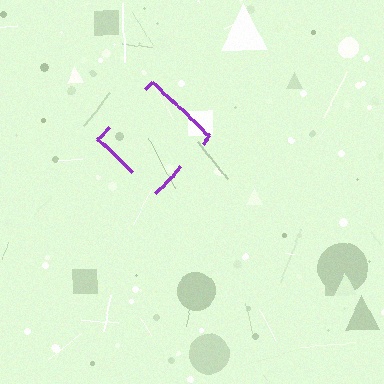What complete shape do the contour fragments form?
The contour fragments form a diamond.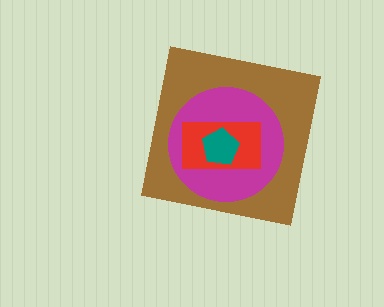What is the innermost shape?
The teal pentagon.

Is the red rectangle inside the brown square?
Yes.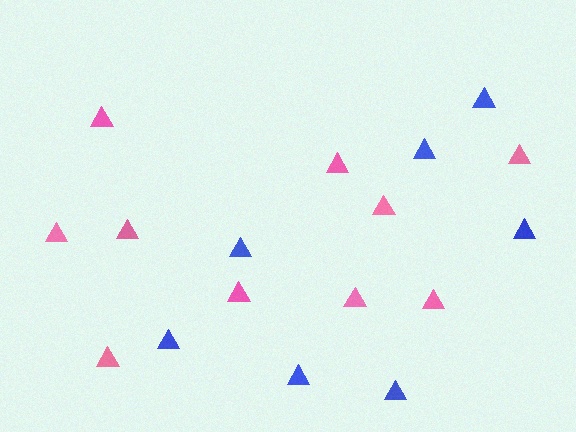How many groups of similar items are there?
There are 2 groups: one group of blue triangles (7) and one group of pink triangles (10).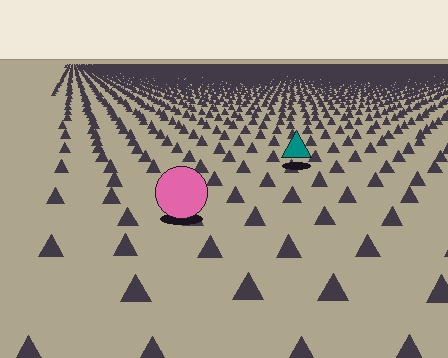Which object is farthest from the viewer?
The teal triangle is farthest from the viewer. It appears smaller and the ground texture around it is denser.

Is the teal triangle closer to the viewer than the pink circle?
No. The pink circle is closer — you can tell from the texture gradient: the ground texture is coarser near it.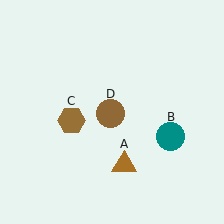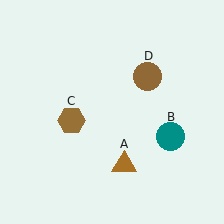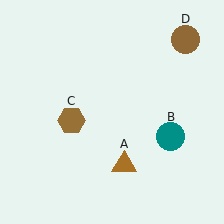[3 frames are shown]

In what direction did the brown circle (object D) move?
The brown circle (object D) moved up and to the right.